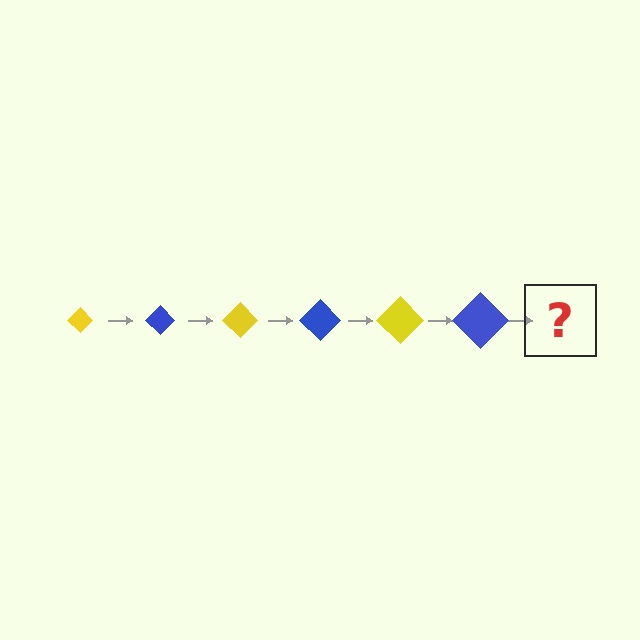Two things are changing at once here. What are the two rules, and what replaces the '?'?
The two rules are that the diamond grows larger each step and the color cycles through yellow and blue. The '?' should be a yellow diamond, larger than the previous one.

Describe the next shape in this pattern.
It should be a yellow diamond, larger than the previous one.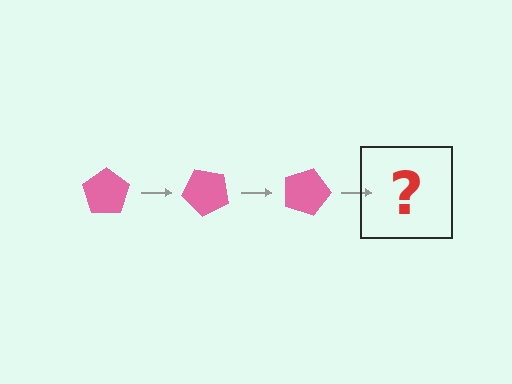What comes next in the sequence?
The next element should be a pink pentagon rotated 135 degrees.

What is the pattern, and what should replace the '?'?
The pattern is that the pentagon rotates 45 degrees each step. The '?' should be a pink pentagon rotated 135 degrees.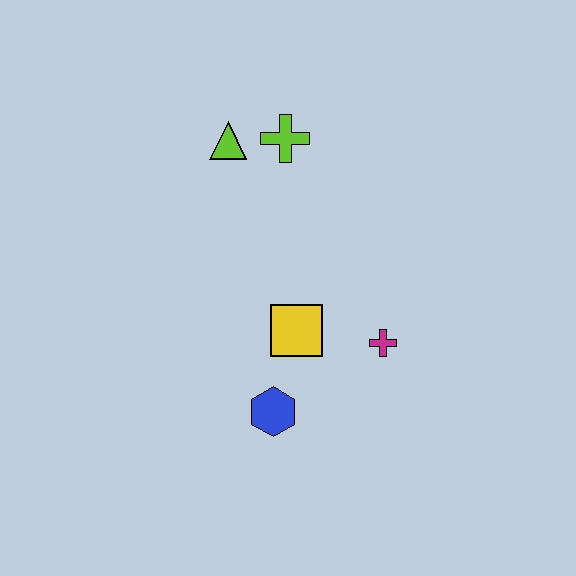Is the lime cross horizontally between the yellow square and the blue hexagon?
Yes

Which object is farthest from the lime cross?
The blue hexagon is farthest from the lime cross.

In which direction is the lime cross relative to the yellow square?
The lime cross is above the yellow square.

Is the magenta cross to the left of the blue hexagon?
No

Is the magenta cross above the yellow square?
No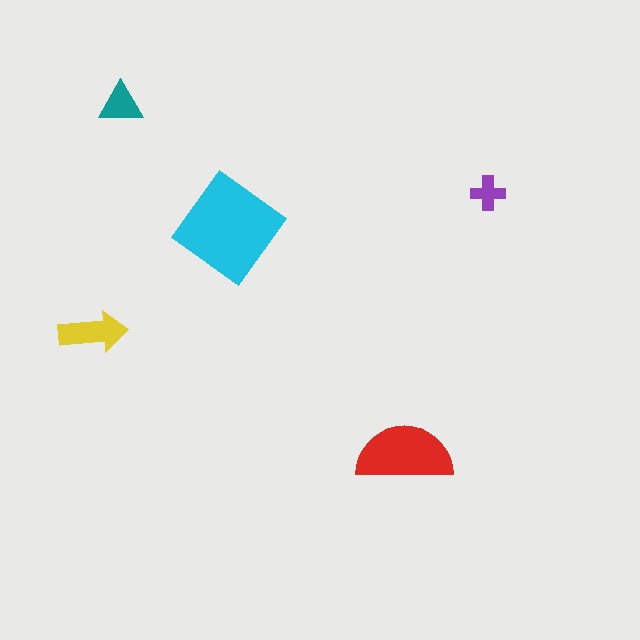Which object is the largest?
The cyan diamond.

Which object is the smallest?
The purple cross.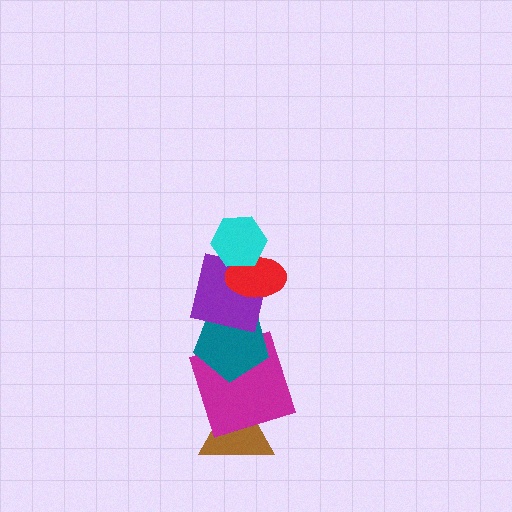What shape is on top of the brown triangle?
The magenta square is on top of the brown triangle.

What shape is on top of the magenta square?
The teal pentagon is on top of the magenta square.